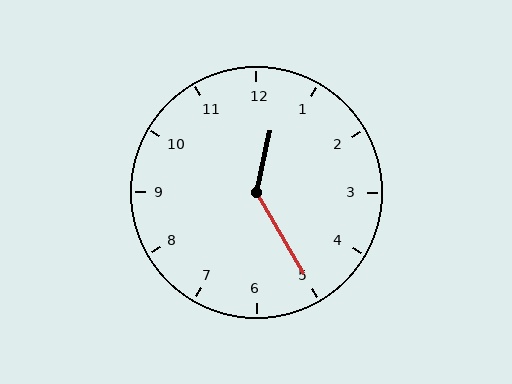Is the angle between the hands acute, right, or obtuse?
It is obtuse.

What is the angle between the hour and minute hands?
Approximately 138 degrees.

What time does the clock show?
12:25.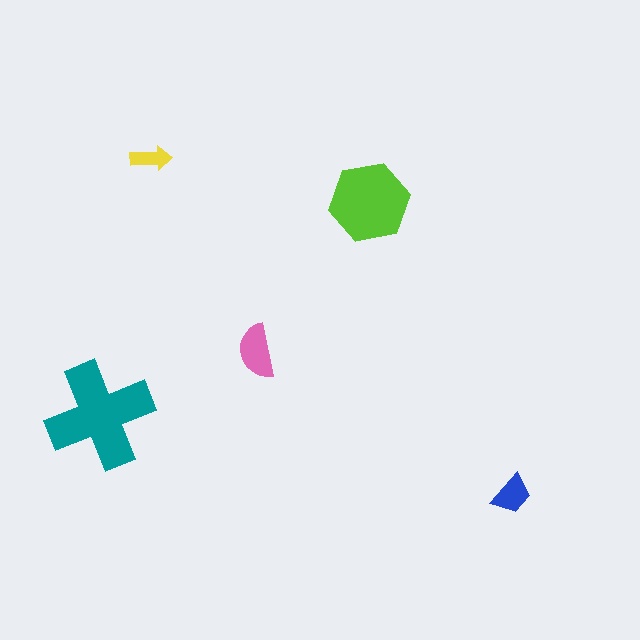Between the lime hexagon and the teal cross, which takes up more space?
The teal cross.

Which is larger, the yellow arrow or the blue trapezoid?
The blue trapezoid.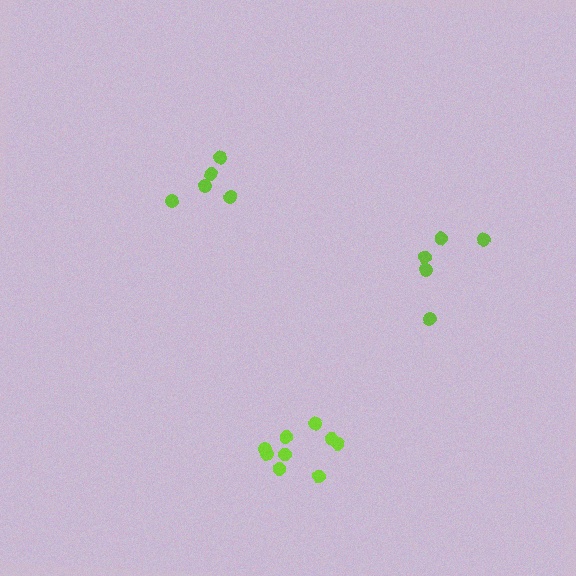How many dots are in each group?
Group 1: 9 dots, Group 2: 5 dots, Group 3: 5 dots (19 total).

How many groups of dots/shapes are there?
There are 3 groups.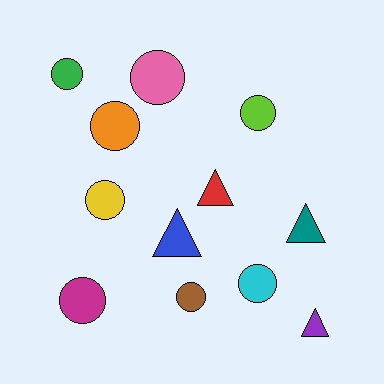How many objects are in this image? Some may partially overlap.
There are 12 objects.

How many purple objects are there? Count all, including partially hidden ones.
There is 1 purple object.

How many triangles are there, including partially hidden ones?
There are 4 triangles.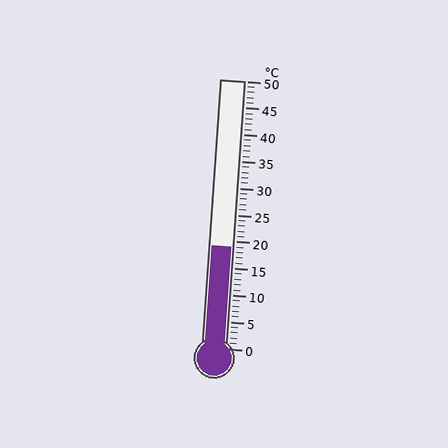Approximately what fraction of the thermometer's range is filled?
The thermometer is filled to approximately 40% of its range.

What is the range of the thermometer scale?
The thermometer scale ranges from 0°C to 50°C.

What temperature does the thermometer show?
The thermometer shows approximately 19°C.